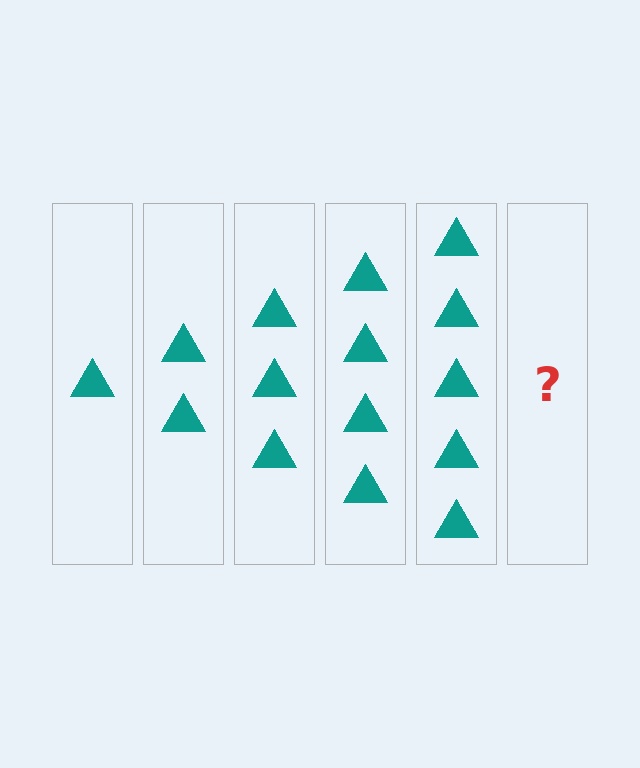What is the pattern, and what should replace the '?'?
The pattern is that each step adds one more triangle. The '?' should be 6 triangles.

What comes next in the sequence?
The next element should be 6 triangles.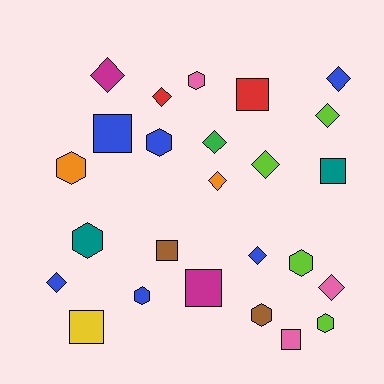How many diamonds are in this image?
There are 10 diamonds.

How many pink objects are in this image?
There are 3 pink objects.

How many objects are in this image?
There are 25 objects.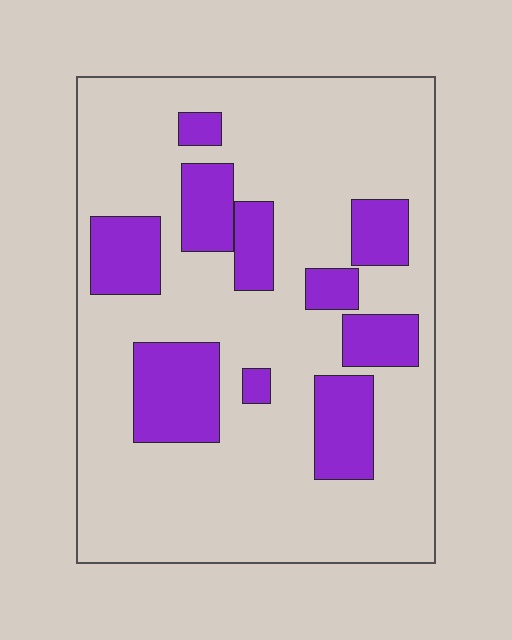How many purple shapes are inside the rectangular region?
10.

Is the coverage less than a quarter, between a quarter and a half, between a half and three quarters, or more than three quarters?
Less than a quarter.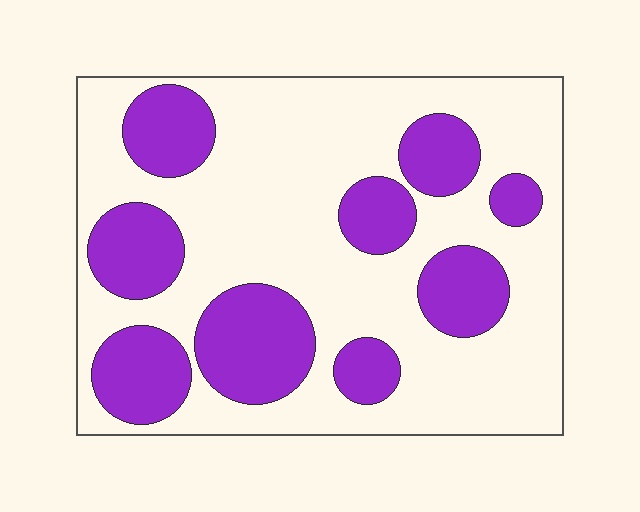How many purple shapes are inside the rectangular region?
9.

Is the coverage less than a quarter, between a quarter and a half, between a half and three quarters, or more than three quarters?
Between a quarter and a half.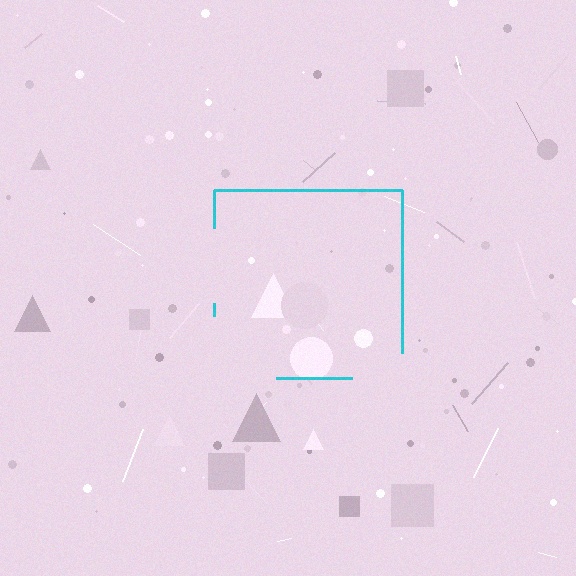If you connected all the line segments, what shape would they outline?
They would outline a square.